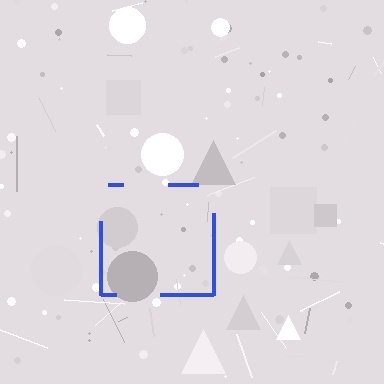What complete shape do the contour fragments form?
The contour fragments form a square.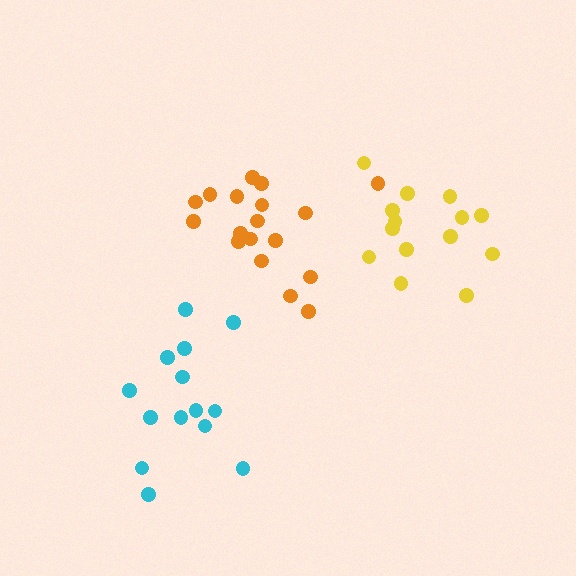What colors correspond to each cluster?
The clusters are colored: orange, cyan, yellow.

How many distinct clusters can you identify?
There are 3 distinct clusters.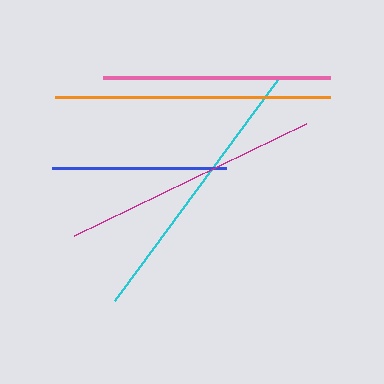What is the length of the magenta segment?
The magenta segment is approximately 258 pixels long.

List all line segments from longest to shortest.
From longest to shortest: cyan, orange, magenta, pink, blue.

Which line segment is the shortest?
The blue line is the shortest at approximately 173 pixels.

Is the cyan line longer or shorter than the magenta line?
The cyan line is longer than the magenta line.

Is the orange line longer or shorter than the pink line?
The orange line is longer than the pink line.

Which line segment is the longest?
The cyan line is the longest at approximately 275 pixels.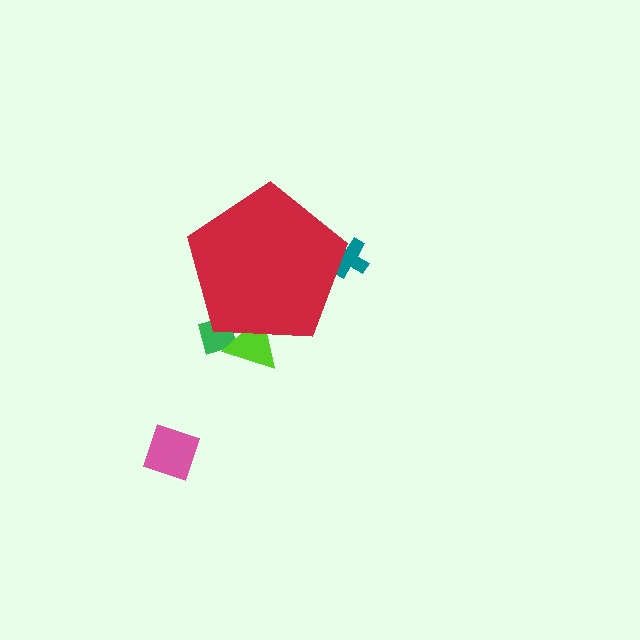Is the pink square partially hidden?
No, the pink square is fully visible.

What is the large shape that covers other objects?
A red pentagon.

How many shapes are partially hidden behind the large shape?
3 shapes are partially hidden.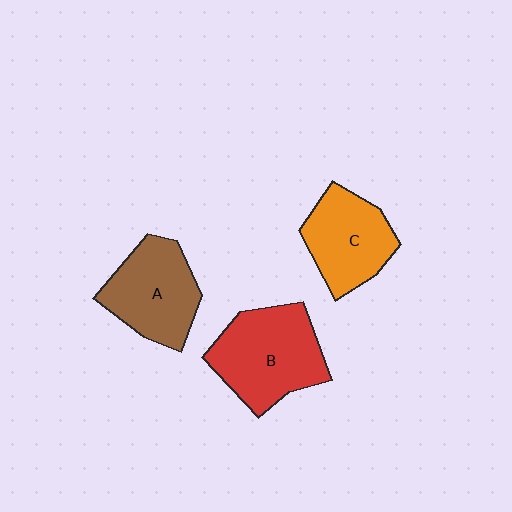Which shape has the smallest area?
Shape C (orange).